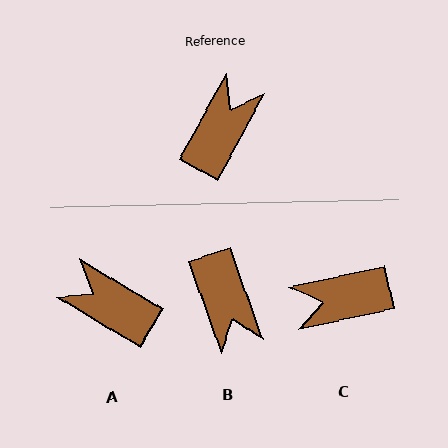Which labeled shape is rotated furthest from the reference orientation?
B, about 132 degrees away.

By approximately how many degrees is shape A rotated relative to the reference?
Approximately 88 degrees counter-clockwise.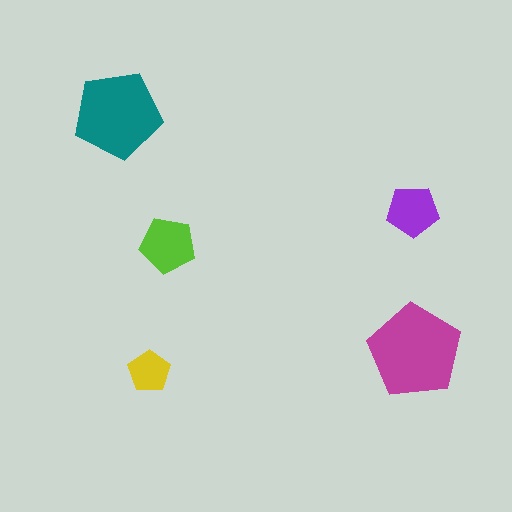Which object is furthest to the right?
The magenta pentagon is rightmost.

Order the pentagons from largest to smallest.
the magenta one, the teal one, the lime one, the purple one, the yellow one.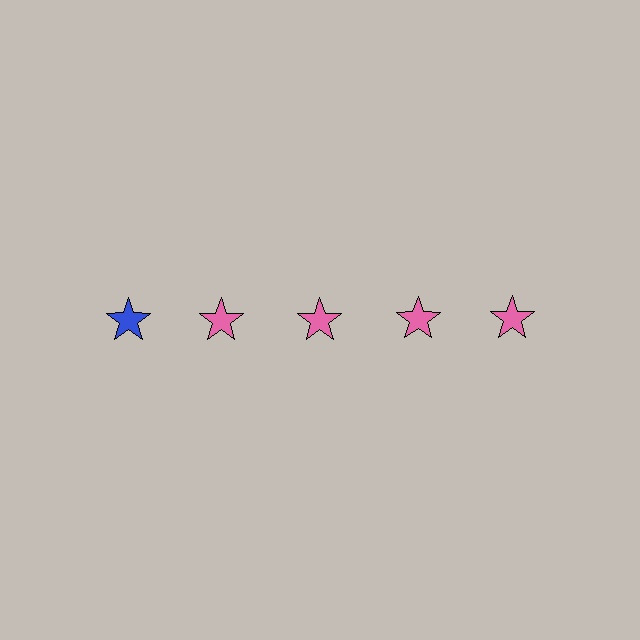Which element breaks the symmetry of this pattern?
The blue star in the top row, leftmost column breaks the symmetry. All other shapes are pink stars.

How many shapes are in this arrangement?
There are 5 shapes arranged in a grid pattern.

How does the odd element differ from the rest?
It has a different color: blue instead of pink.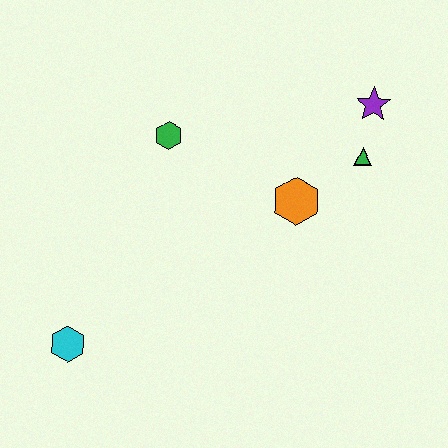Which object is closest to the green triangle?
The purple star is closest to the green triangle.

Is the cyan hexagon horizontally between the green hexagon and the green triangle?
No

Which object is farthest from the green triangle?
The cyan hexagon is farthest from the green triangle.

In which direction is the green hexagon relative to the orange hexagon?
The green hexagon is to the left of the orange hexagon.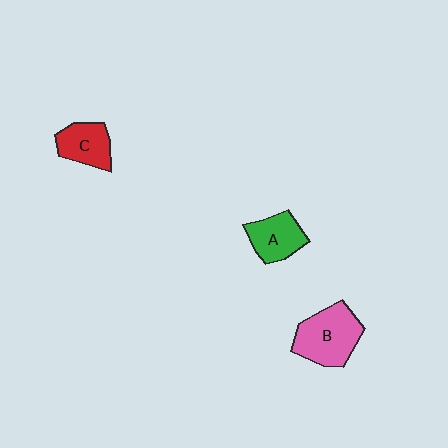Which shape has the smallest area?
Shape C (red).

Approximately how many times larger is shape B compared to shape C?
Approximately 1.5 times.